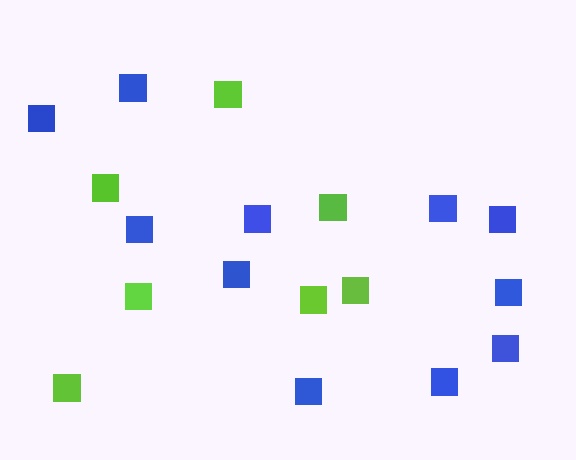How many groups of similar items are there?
There are 2 groups: one group of lime squares (7) and one group of blue squares (11).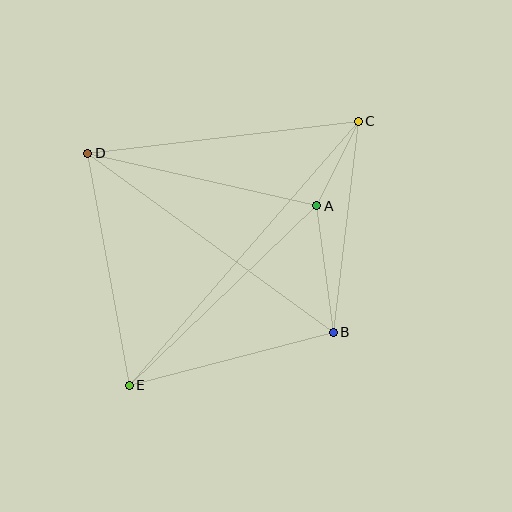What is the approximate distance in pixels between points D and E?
The distance between D and E is approximately 236 pixels.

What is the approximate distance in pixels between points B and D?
The distance between B and D is approximately 304 pixels.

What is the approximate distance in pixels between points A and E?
The distance between A and E is approximately 259 pixels.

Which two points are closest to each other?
Points A and C are closest to each other.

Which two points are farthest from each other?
Points C and E are farthest from each other.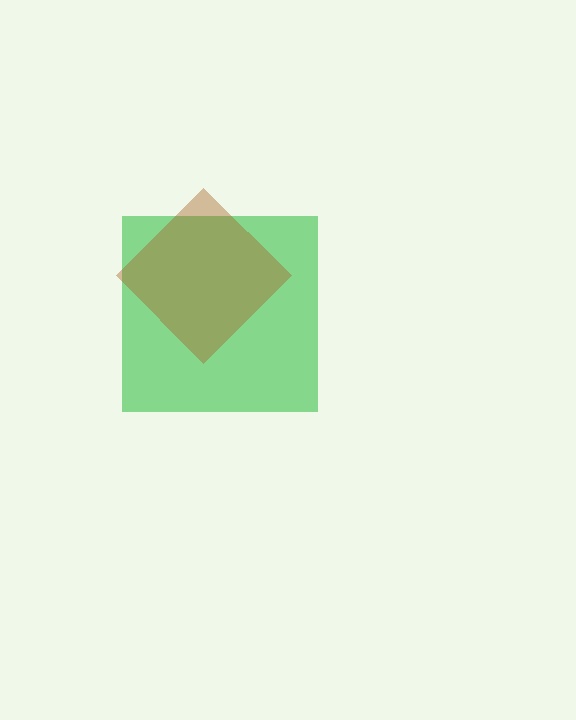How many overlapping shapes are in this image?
There are 2 overlapping shapes in the image.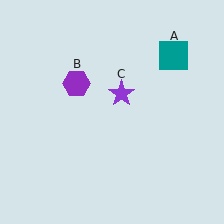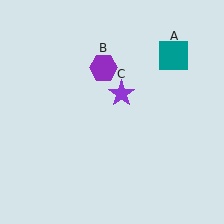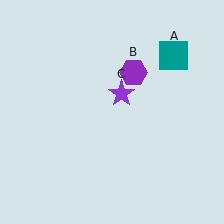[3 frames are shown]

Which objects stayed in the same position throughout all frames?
Teal square (object A) and purple star (object C) remained stationary.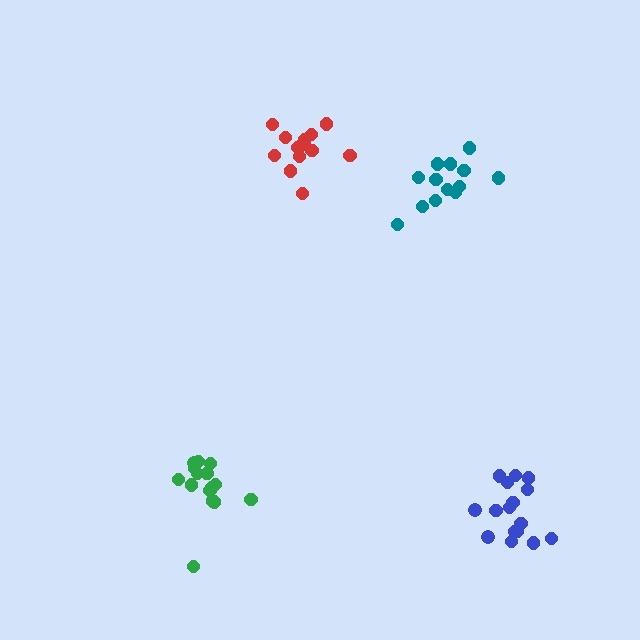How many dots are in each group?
Group 1: 16 dots, Group 2: 13 dots, Group 3: 15 dots, Group 4: 14 dots (58 total).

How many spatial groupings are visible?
There are 4 spatial groupings.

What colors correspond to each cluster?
The clusters are colored: blue, teal, green, red.